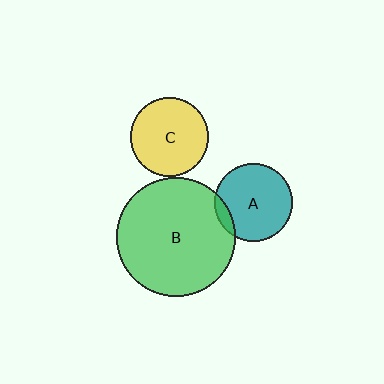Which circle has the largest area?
Circle B (green).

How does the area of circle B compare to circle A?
Approximately 2.4 times.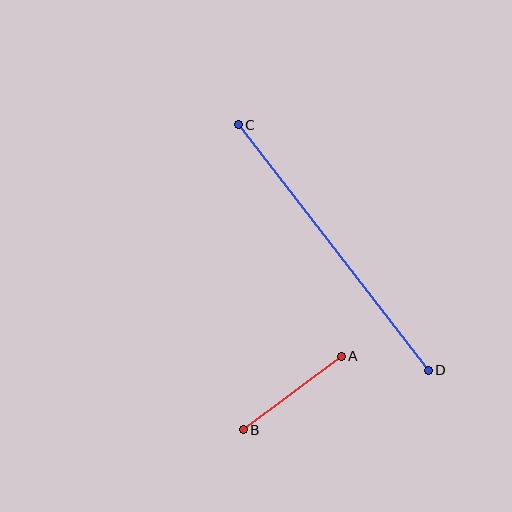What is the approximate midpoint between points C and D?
The midpoint is at approximately (333, 247) pixels.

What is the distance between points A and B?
The distance is approximately 123 pixels.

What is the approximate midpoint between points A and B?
The midpoint is at approximately (292, 393) pixels.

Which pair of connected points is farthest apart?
Points C and D are farthest apart.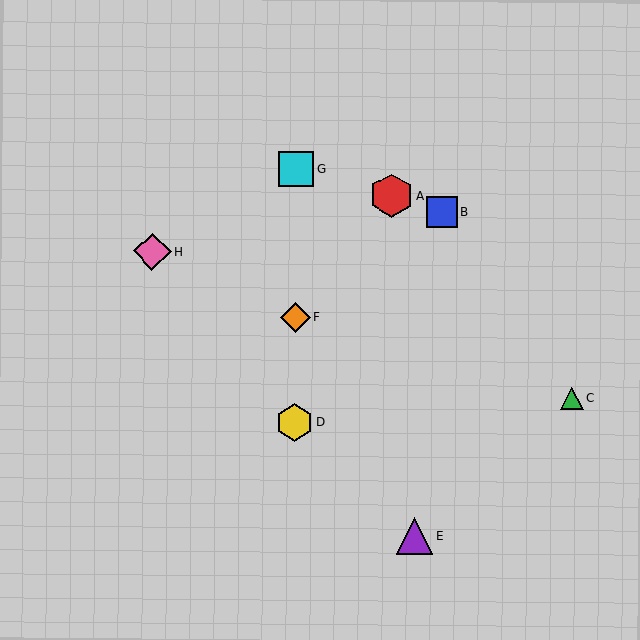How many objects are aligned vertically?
3 objects (D, F, G) are aligned vertically.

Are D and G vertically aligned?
Yes, both are at x≈295.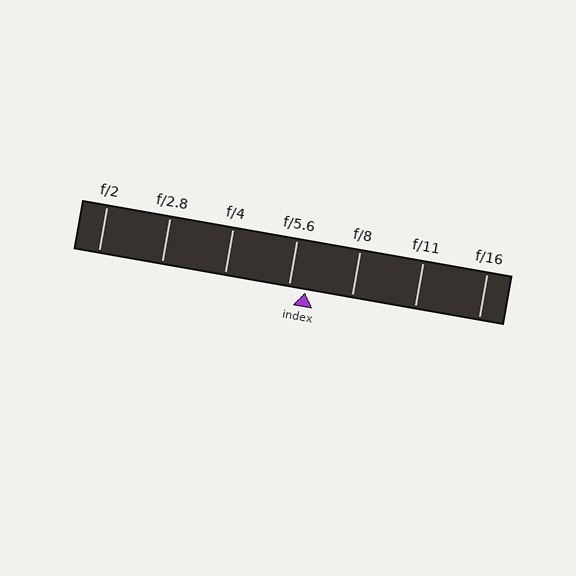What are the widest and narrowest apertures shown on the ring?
The widest aperture shown is f/2 and the narrowest is f/16.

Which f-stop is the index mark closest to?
The index mark is closest to f/5.6.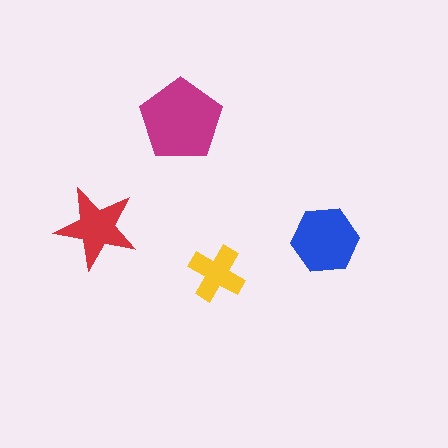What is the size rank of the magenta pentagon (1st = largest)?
1st.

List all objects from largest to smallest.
The magenta pentagon, the blue hexagon, the red star, the yellow cross.